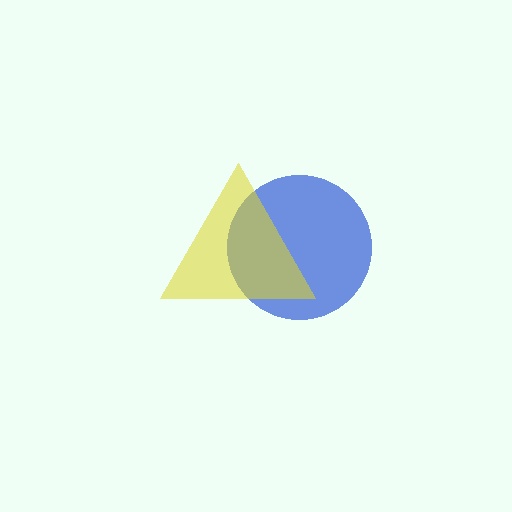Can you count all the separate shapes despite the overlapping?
Yes, there are 2 separate shapes.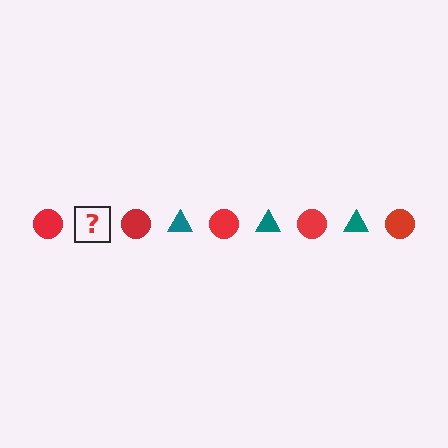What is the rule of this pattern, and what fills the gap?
The rule is that the pattern alternates between red circle and teal triangle. The gap should be filled with a teal triangle.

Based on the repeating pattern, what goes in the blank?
The blank should be a teal triangle.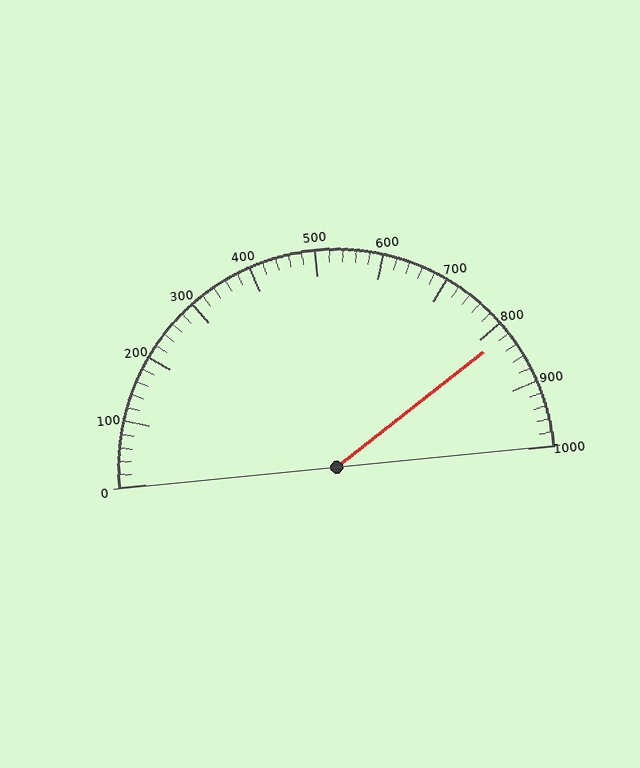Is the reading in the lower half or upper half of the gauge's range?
The reading is in the upper half of the range (0 to 1000).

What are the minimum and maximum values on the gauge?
The gauge ranges from 0 to 1000.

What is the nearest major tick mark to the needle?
The nearest major tick mark is 800.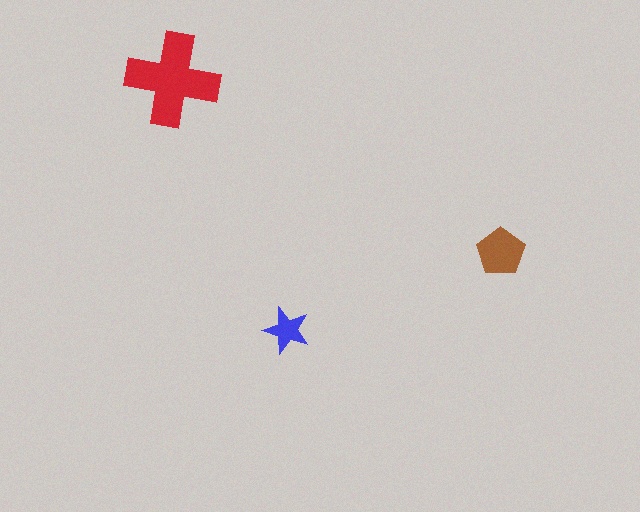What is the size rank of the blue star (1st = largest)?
3rd.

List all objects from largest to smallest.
The red cross, the brown pentagon, the blue star.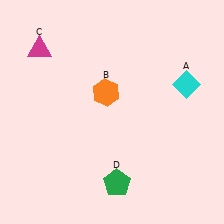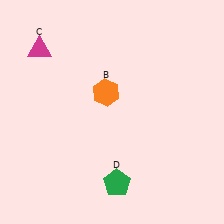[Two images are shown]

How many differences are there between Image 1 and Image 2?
There is 1 difference between the two images.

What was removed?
The cyan diamond (A) was removed in Image 2.